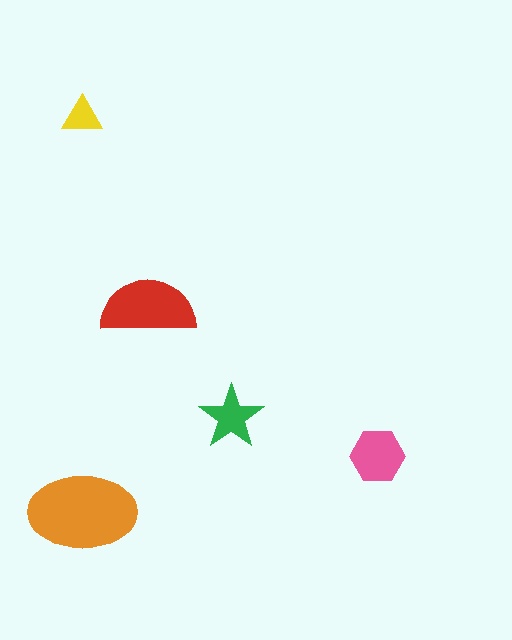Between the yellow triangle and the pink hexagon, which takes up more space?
The pink hexagon.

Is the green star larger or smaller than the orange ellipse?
Smaller.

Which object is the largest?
The orange ellipse.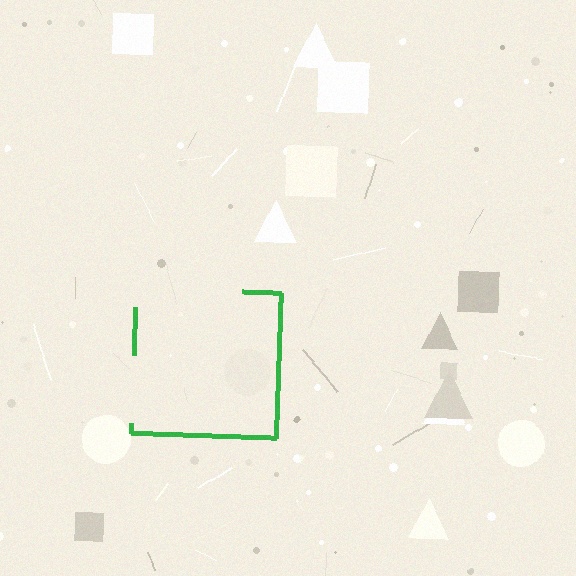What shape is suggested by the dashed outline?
The dashed outline suggests a square.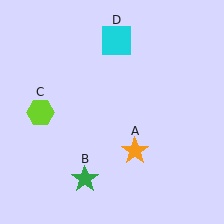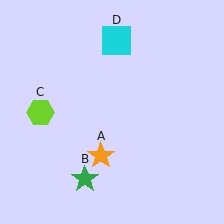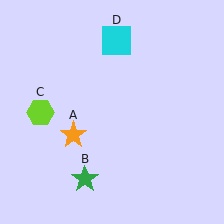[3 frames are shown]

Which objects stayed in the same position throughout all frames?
Green star (object B) and lime hexagon (object C) and cyan square (object D) remained stationary.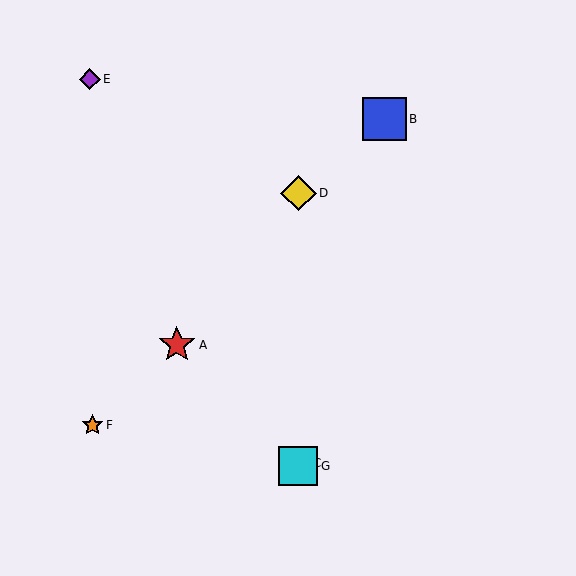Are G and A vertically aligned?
No, G is at x≈298 and A is at x≈177.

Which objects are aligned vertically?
Objects C, D, G are aligned vertically.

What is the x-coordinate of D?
Object D is at x≈298.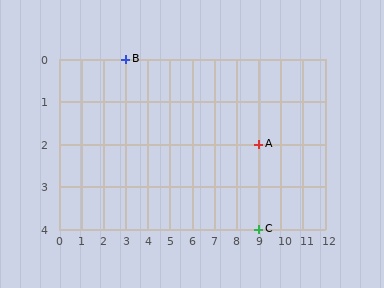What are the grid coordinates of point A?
Point A is at grid coordinates (9, 2).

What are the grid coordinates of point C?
Point C is at grid coordinates (9, 4).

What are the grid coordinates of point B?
Point B is at grid coordinates (3, 0).